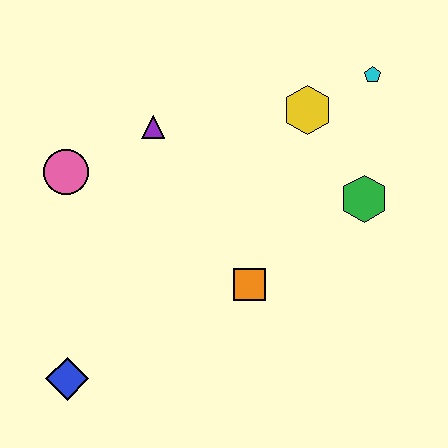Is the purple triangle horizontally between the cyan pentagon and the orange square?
No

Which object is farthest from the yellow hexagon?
The blue diamond is farthest from the yellow hexagon.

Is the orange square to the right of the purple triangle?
Yes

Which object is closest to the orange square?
The green hexagon is closest to the orange square.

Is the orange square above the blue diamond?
Yes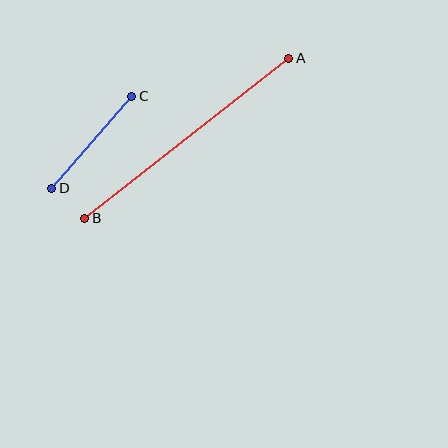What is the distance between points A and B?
The distance is approximately 260 pixels.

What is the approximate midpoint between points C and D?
The midpoint is at approximately (92, 142) pixels.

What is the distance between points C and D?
The distance is approximately 122 pixels.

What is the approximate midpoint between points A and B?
The midpoint is at approximately (187, 138) pixels.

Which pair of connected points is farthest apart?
Points A and B are farthest apart.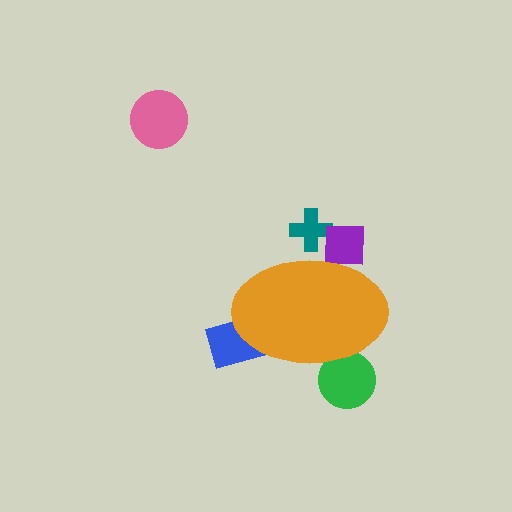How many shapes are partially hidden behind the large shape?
4 shapes are partially hidden.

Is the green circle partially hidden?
Yes, the green circle is partially hidden behind the orange ellipse.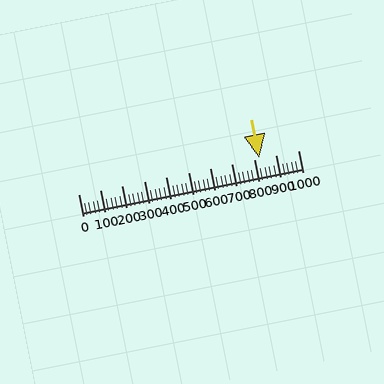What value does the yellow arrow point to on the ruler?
The yellow arrow points to approximately 824.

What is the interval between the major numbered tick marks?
The major tick marks are spaced 100 units apart.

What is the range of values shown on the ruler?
The ruler shows values from 0 to 1000.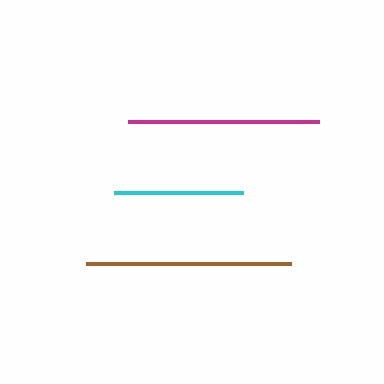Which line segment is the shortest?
The cyan line is the shortest at approximately 129 pixels.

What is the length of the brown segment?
The brown segment is approximately 205 pixels long.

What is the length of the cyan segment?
The cyan segment is approximately 129 pixels long.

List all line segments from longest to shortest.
From longest to shortest: brown, magenta, cyan.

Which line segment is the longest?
The brown line is the longest at approximately 205 pixels.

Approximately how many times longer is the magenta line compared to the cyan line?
The magenta line is approximately 1.5 times the length of the cyan line.